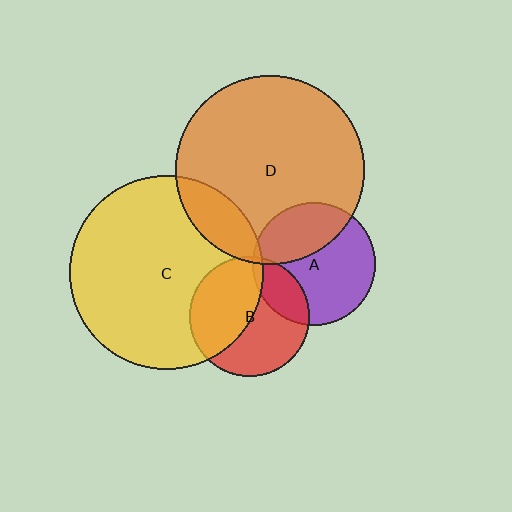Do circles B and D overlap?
Yes.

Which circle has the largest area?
Circle C (yellow).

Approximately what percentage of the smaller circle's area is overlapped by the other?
Approximately 5%.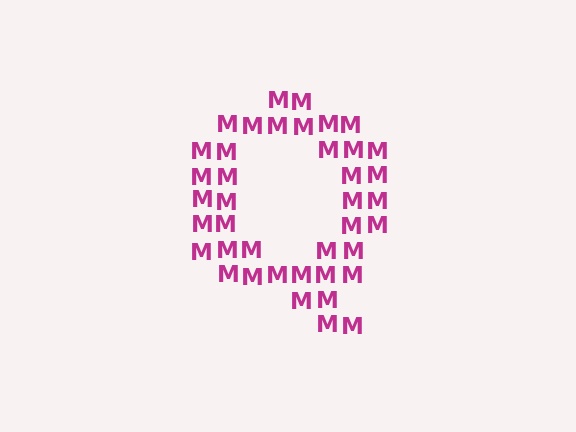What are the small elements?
The small elements are letter M's.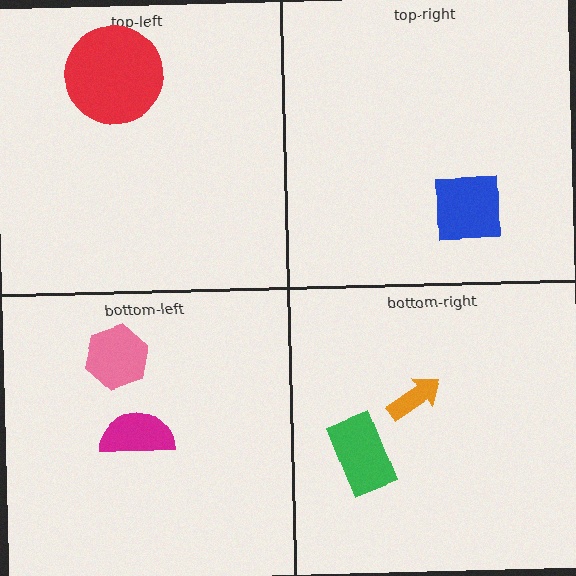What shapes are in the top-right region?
The blue square.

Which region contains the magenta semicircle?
The bottom-left region.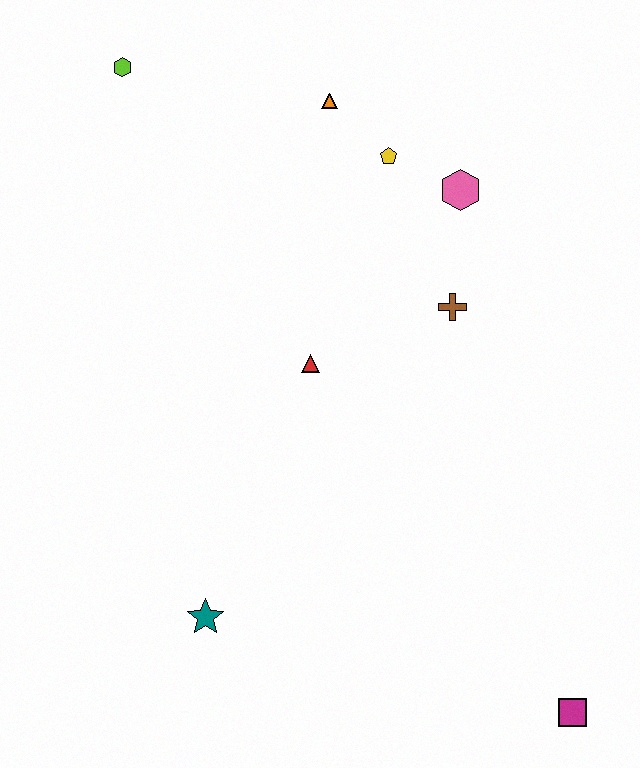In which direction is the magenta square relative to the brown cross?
The magenta square is below the brown cross.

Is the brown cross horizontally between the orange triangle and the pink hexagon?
Yes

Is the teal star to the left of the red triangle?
Yes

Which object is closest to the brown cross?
The pink hexagon is closest to the brown cross.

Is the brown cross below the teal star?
No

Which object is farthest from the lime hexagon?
The magenta square is farthest from the lime hexagon.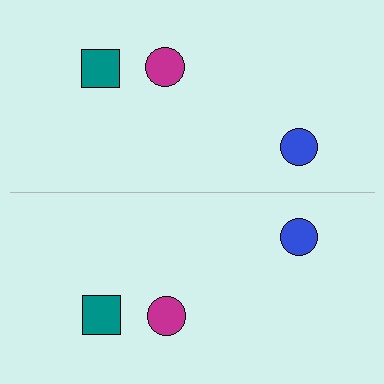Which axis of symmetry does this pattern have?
The pattern has a horizontal axis of symmetry running through the center of the image.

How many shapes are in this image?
There are 6 shapes in this image.